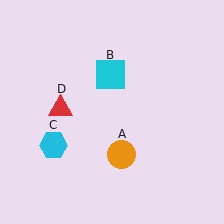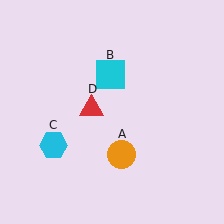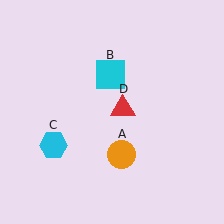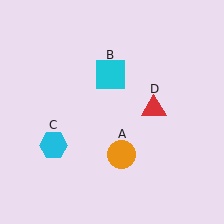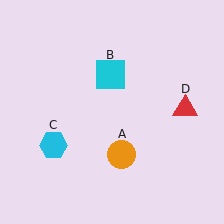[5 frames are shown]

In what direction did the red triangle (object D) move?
The red triangle (object D) moved right.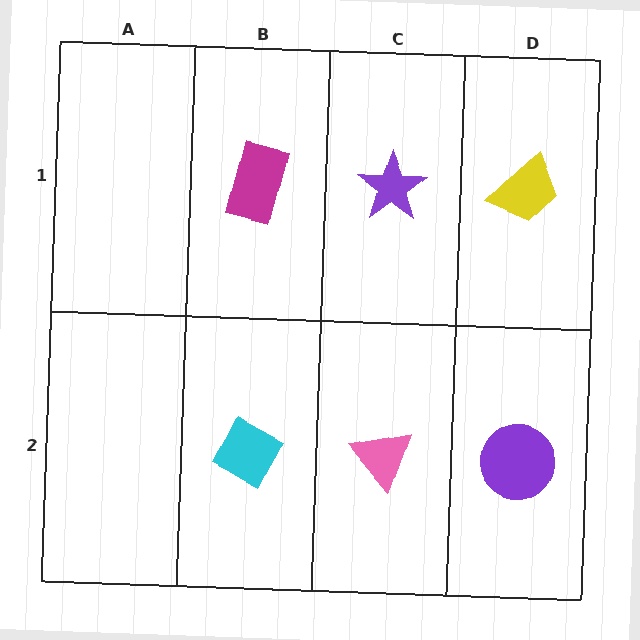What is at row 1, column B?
A magenta rectangle.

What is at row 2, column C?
A pink triangle.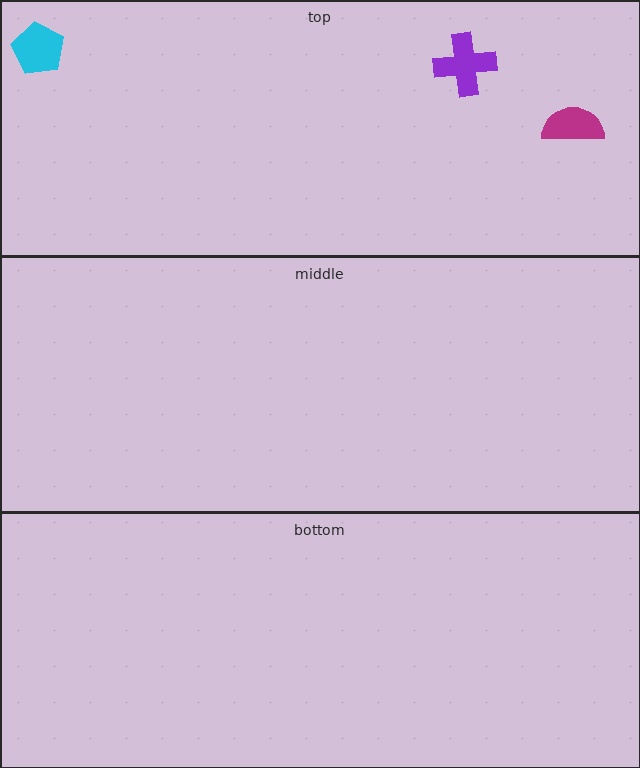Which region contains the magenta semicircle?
The top region.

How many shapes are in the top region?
3.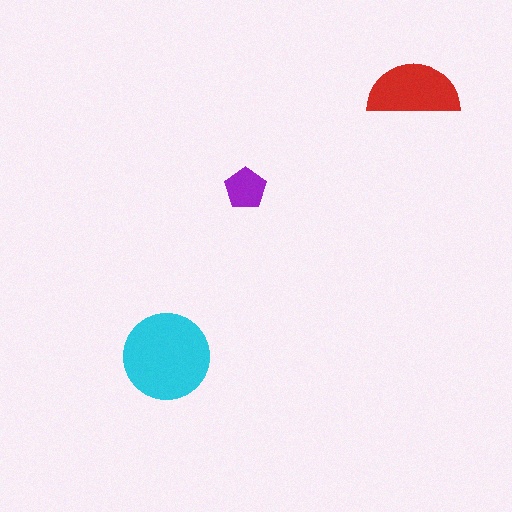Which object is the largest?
The cyan circle.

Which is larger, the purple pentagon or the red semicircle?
The red semicircle.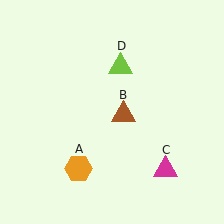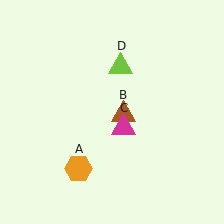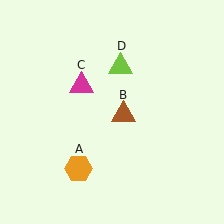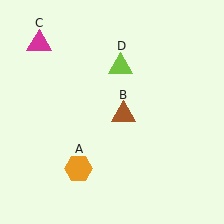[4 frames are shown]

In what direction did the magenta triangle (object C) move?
The magenta triangle (object C) moved up and to the left.